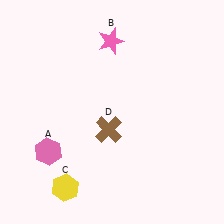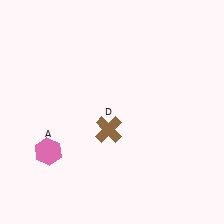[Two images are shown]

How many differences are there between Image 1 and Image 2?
There are 2 differences between the two images.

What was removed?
The yellow hexagon (C), the pink star (B) were removed in Image 2.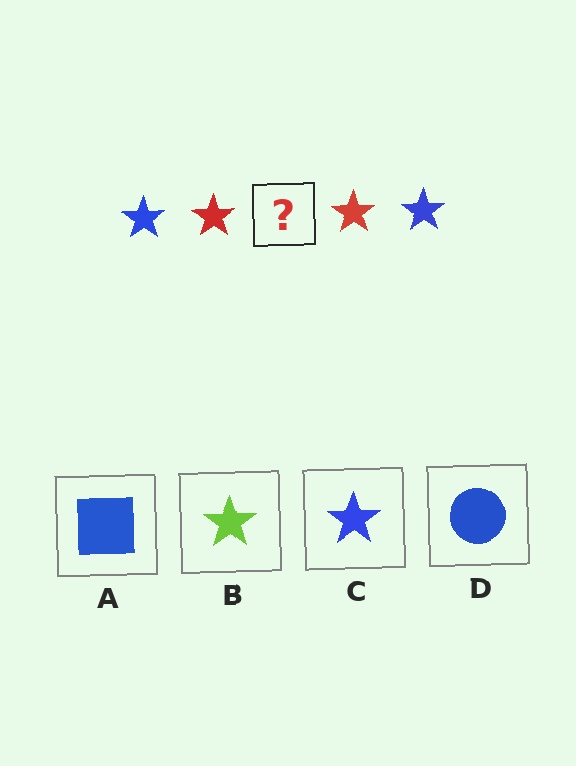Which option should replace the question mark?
Option C.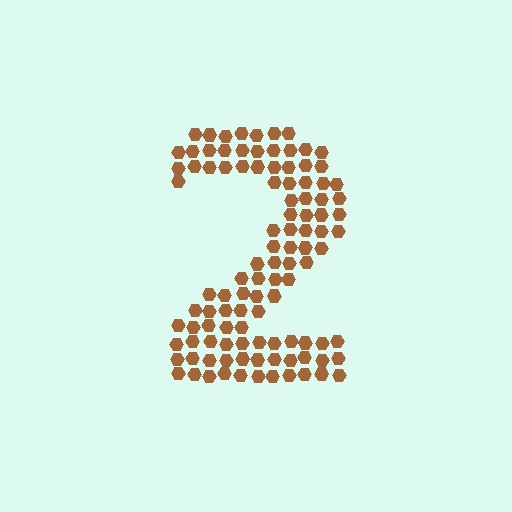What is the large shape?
The large shape is the digit 2.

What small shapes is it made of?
It is made of small hexagons.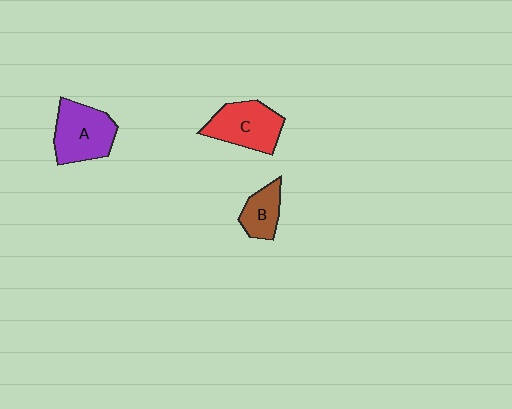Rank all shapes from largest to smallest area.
From largest to smallest: A (purple), C (red), B (brown).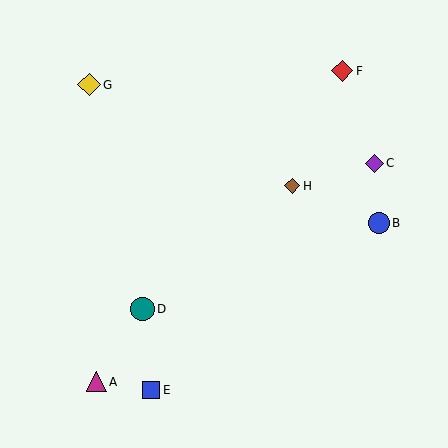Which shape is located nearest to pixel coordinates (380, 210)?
The blue circle (labeled B) at (379, 223) is nearest to that location.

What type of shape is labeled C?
Shape C is a purple diamond.